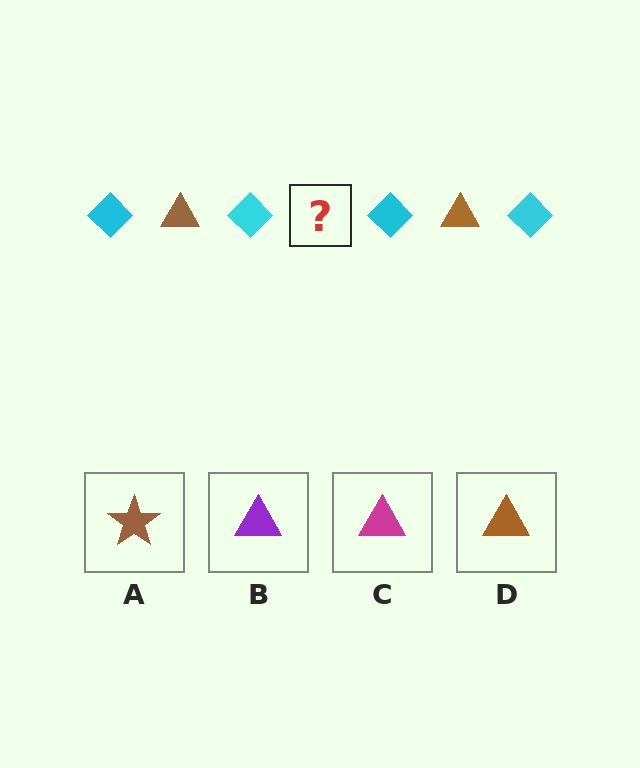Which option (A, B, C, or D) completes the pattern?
D.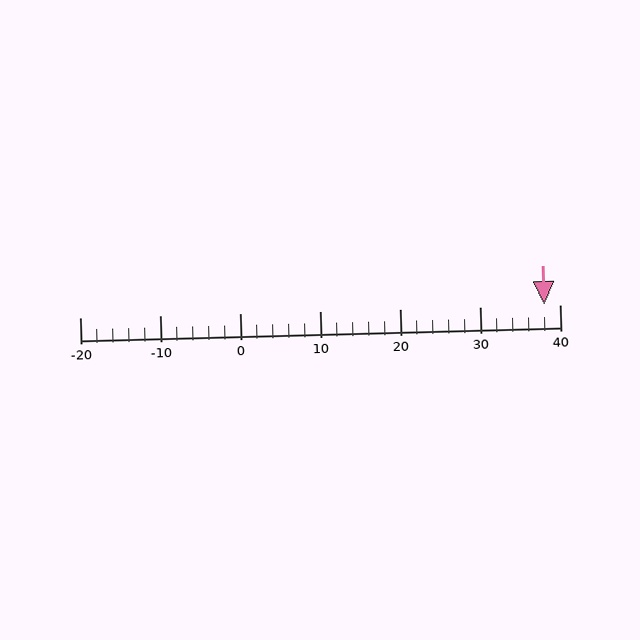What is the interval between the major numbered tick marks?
The major tick marks are spaced 10 units apart.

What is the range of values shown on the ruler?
The ruler shows values from -20 to 40.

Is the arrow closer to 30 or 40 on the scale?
The arrow is closer to 40.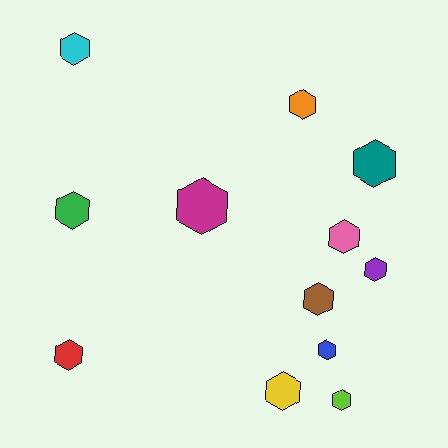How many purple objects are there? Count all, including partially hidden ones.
There is 1 purple object.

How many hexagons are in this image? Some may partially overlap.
There are 12 hexagons.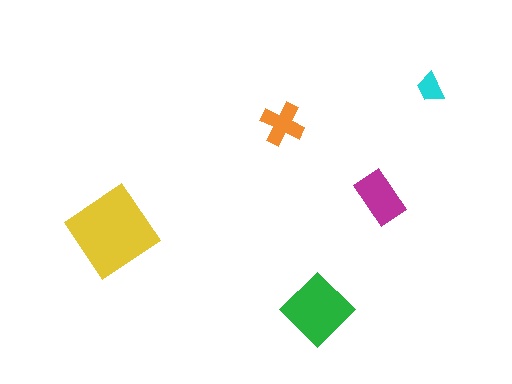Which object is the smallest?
The cyan trapezoid.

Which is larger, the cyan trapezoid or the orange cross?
The orange cross.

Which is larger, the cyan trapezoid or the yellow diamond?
The yellow diamond.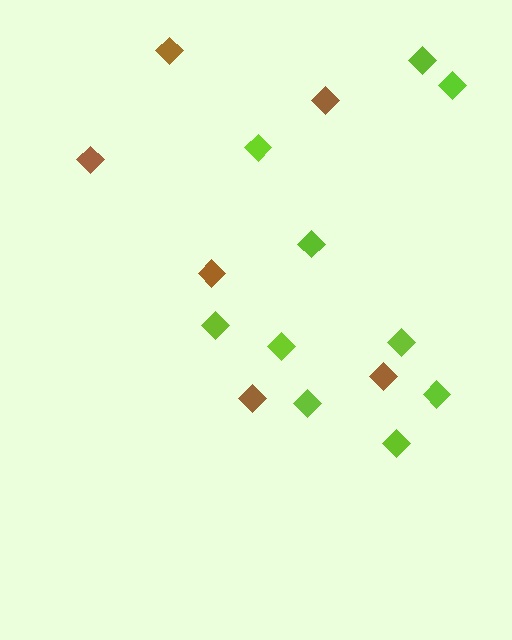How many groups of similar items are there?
There are 2 groups: one group of lime diamonds (10) and one group of brown diamonds (6).